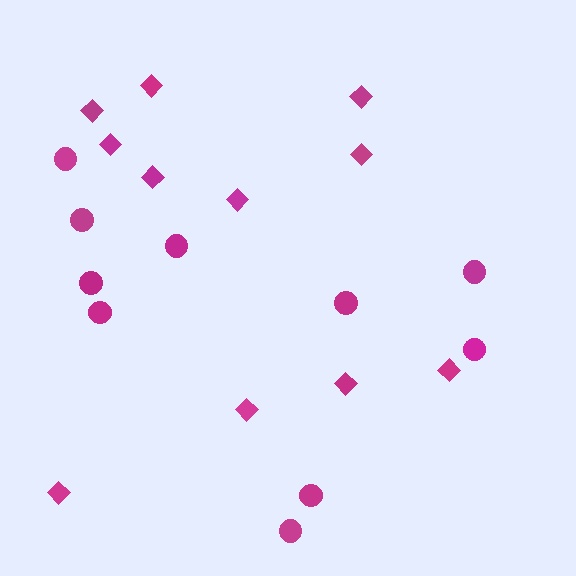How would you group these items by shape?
There are 2 groups: one group of circles (10) and one group of diamonds (11).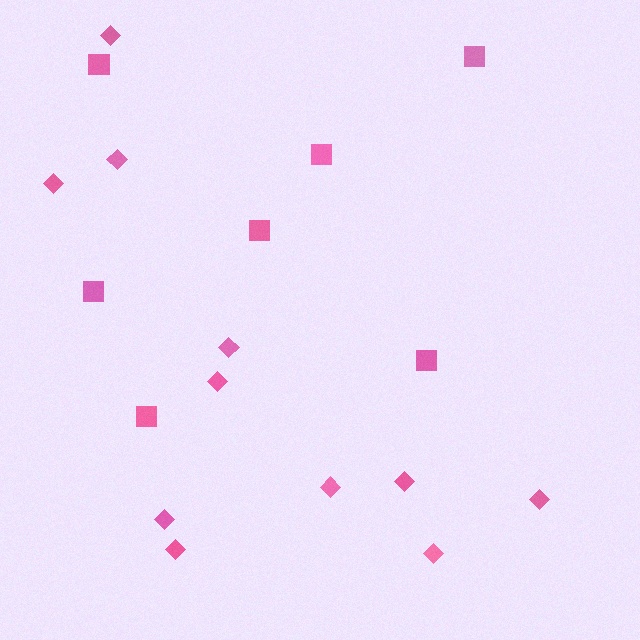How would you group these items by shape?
There are 2 groups: one group of diamonds (11) and one group of squares (7).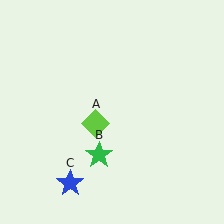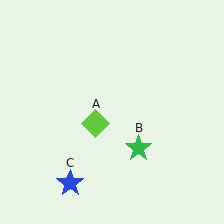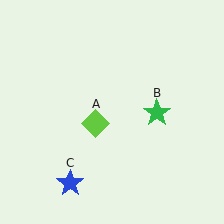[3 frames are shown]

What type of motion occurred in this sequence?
The green star (object B) rotated counterclockwise around the center of the scene.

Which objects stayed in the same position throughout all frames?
Lime diamond (object A) and blue star (object C) remained stationary.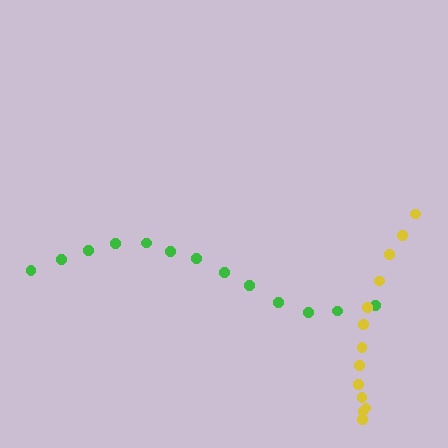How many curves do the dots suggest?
There are 2 distinct paths.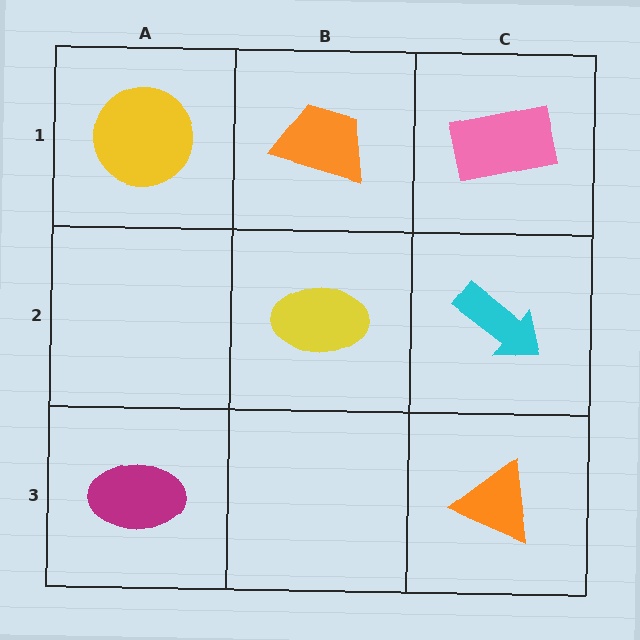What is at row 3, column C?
An orange triangle.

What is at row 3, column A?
A magenta ellipse.